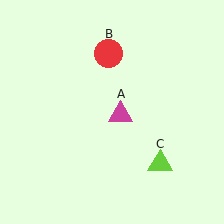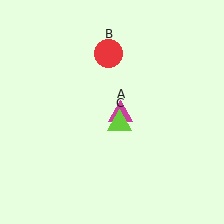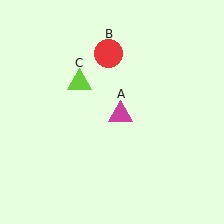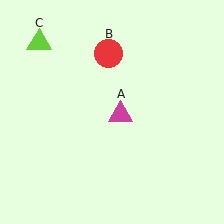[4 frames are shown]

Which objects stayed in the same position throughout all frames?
Magenta triangle (object A) and red circle (object B) remained stationary.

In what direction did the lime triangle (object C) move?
The lime triangle (object C) moved up and to the left.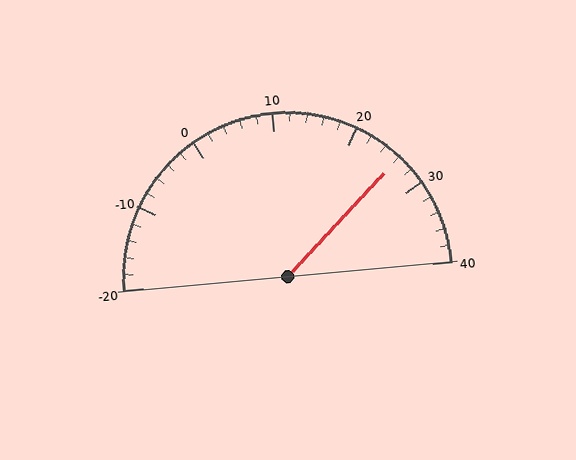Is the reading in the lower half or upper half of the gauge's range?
The reading is in the upper half of the range (-20 to 40).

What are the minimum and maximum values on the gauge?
The gauge ranges from -20 to 40.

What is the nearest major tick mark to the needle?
The nearest major tick mark is 30.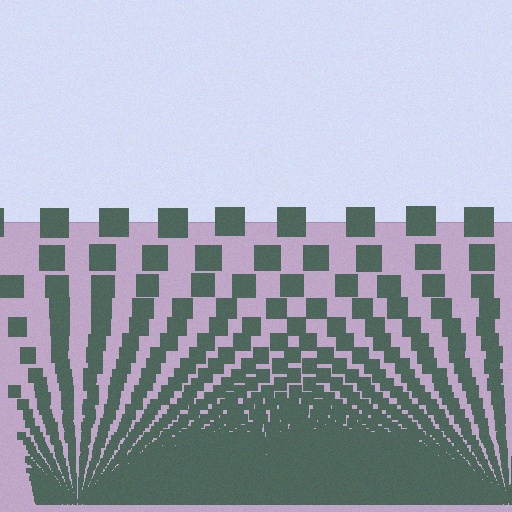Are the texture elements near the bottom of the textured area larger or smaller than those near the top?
Smaller. The gradient is inverted — elements near the bottom are smaller and denser.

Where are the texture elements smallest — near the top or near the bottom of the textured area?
Near the bottom.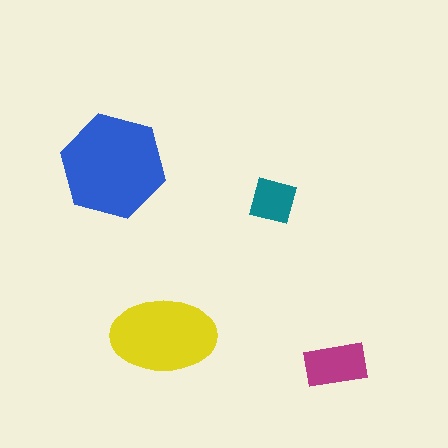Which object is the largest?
The blue hexagon.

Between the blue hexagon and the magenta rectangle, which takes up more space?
The blue hexagon.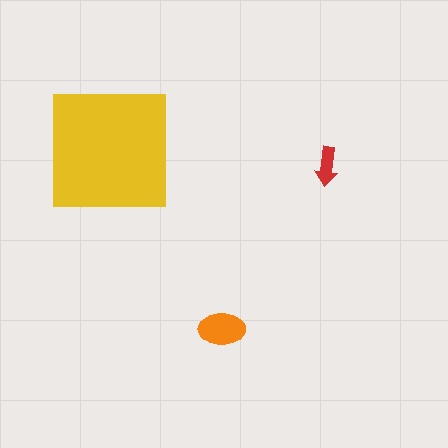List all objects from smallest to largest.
The red arrow, the orange ellipse, the yellow square.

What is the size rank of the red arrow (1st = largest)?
3rd.